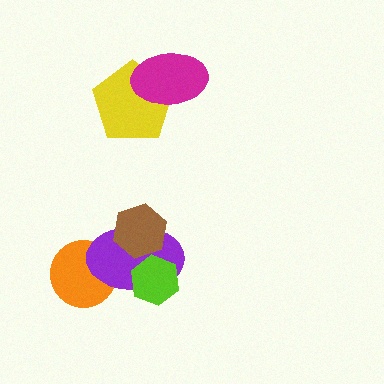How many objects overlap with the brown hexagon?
1 object overlaps with the brown hexagon.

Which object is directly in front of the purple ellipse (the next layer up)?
The brown hexagon is directly in front of the purple ellipse.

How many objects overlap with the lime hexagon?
1 object overlaps with the lime hexagon.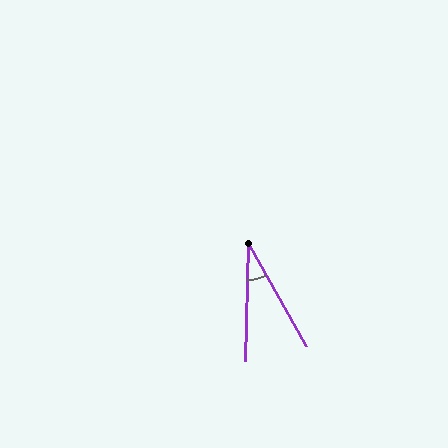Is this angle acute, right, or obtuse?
It is acute.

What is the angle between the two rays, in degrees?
Approximately 31 degrees.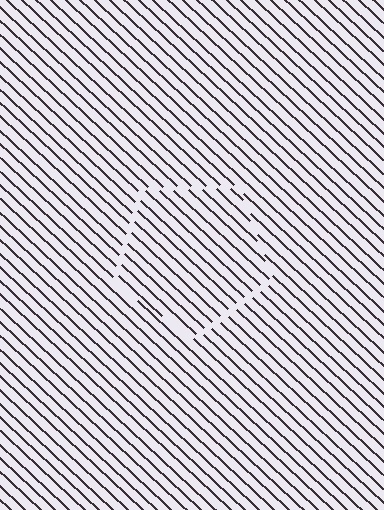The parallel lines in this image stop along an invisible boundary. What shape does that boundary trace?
An illusory pentagon. The interior of the shape contains the same grating, shifted by half a period — the contour is defined by the phase discontinuity where line-ends from the inner and outer gratings abut.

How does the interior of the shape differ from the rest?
The interior of the shape contains the same grating, shifted by half a period — the contour is defined by the phase discontinuity where line-ends from the inner and outer gratings abut.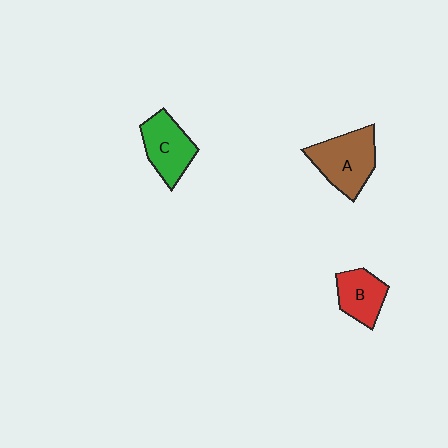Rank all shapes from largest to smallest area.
From largest to smallest: A (brown), C (green), B (red).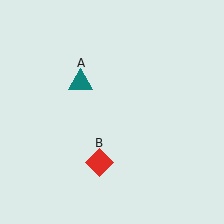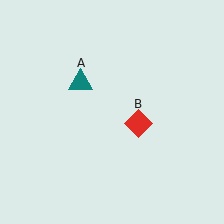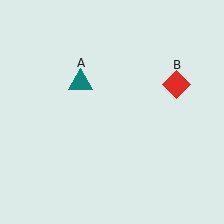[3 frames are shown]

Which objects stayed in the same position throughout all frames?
Teal triangle (object A) remained stationary.